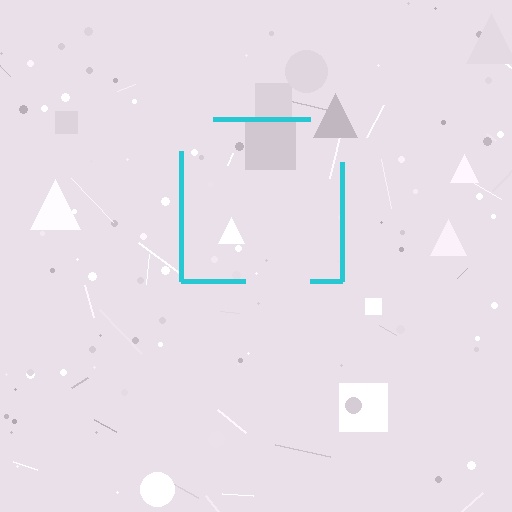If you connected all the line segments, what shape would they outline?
They would outline a square.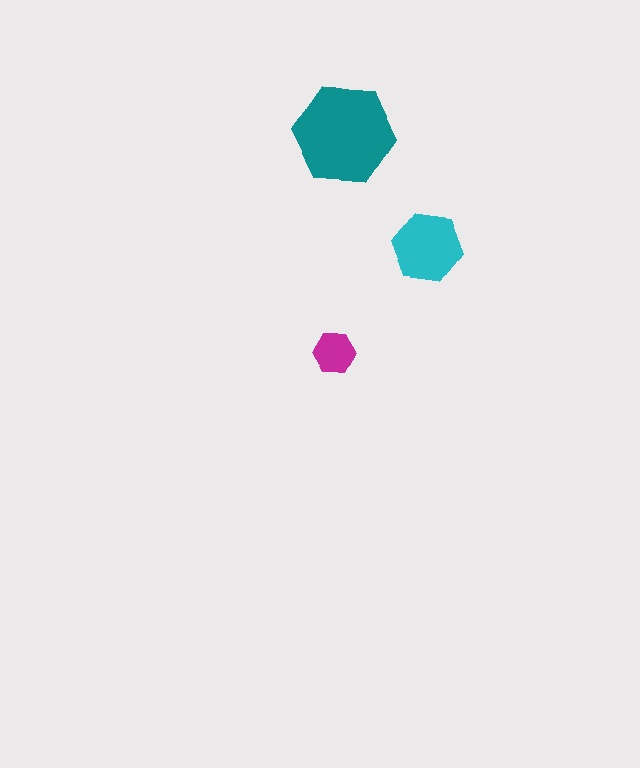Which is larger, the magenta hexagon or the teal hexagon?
The teal one.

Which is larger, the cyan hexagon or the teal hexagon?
The teal one.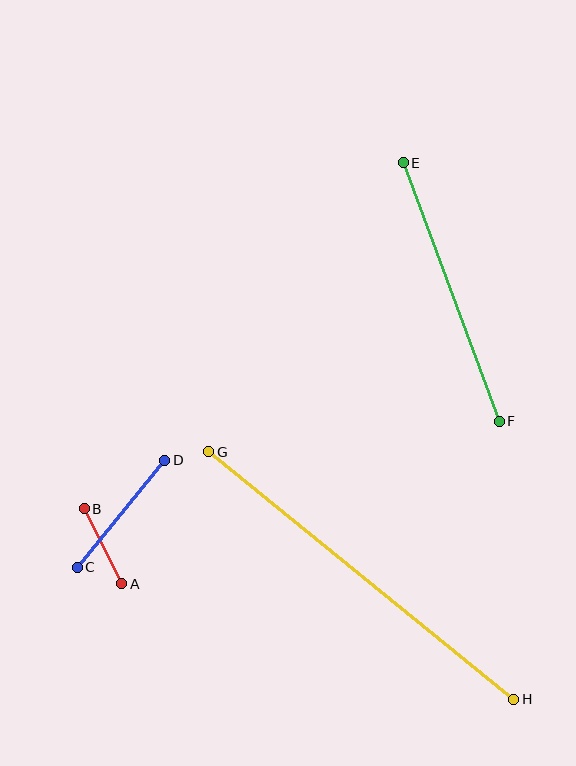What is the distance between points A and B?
The distance is approximately 84 pixels.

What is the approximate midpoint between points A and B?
The midpoint is at approximately (103, 546) pixels.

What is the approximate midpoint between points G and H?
The midpoint is at approximately (361, 575) pixels.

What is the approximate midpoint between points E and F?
The midpoint is at approximately (451, 292) pixels.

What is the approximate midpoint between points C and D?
The midpoint is at approximately (121, 514) pixels.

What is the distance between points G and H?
The distance is approximately 393 pixels.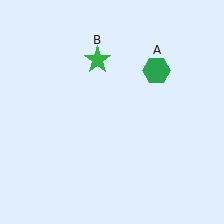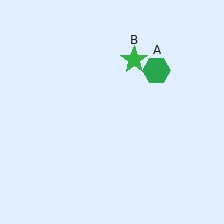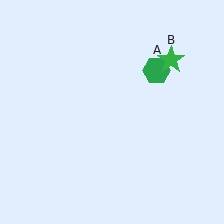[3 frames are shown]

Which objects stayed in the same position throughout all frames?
Green hexagon (object A) remained stationary.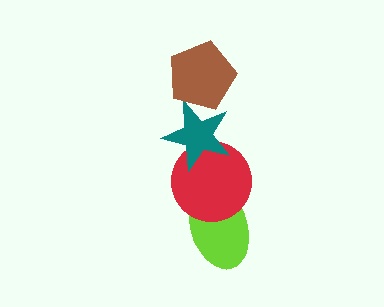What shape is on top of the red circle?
The teal star is on top of the red circle.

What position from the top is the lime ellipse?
The lime ellipse is 4th from the top.